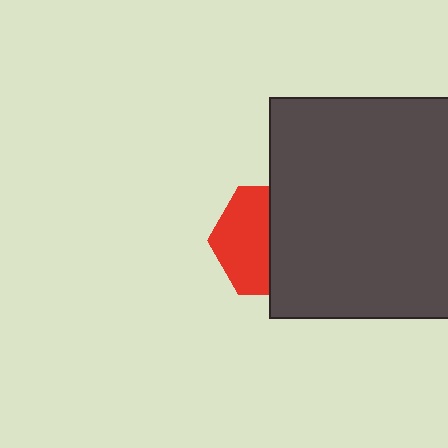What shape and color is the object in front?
The object in front is a dark gray rectangle.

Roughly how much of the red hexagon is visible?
About half of it is visible (roughly 49%).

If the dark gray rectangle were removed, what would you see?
You would see the complete red hexagon.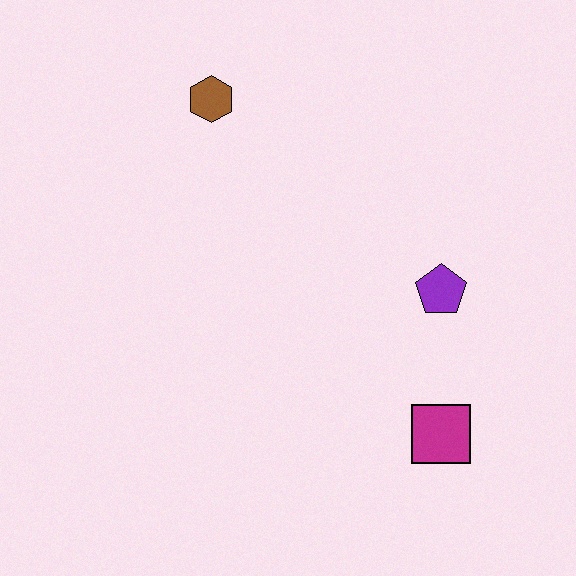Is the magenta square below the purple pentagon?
Yes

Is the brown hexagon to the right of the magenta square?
No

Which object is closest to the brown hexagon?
The purple pentagon is closest to the brown hexagon.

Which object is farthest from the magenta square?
The brown hexagon is farthest from the magenta square.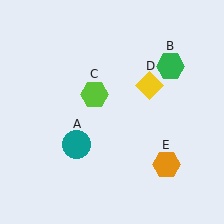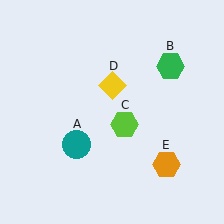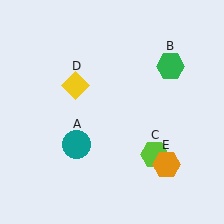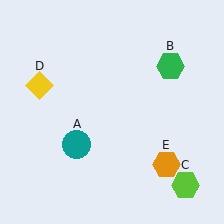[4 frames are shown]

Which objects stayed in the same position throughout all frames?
Teal circle (object A) and green hexagon (object B) and orange hexagon (object E) remained stationary.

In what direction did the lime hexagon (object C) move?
The lime hexagon (object C) moved down and to the right.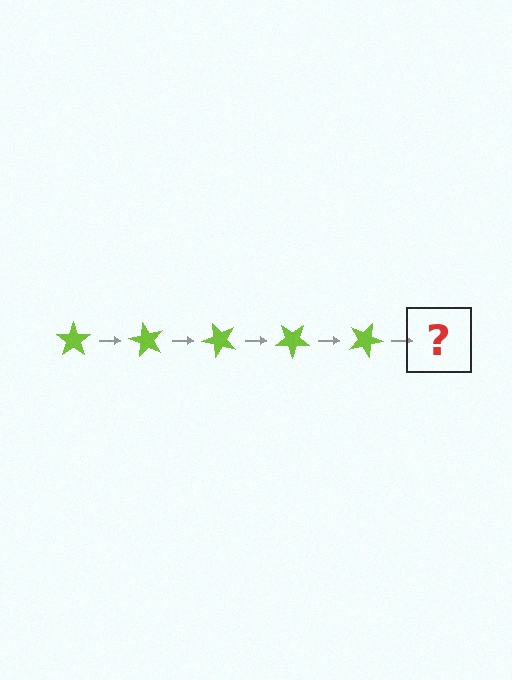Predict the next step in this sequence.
The next step is a lime star rotated 300 degrees.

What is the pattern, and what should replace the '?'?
The pattern is that the star rotates 60 degrees each step. The '?' should be a lime star rotated 300 degrees.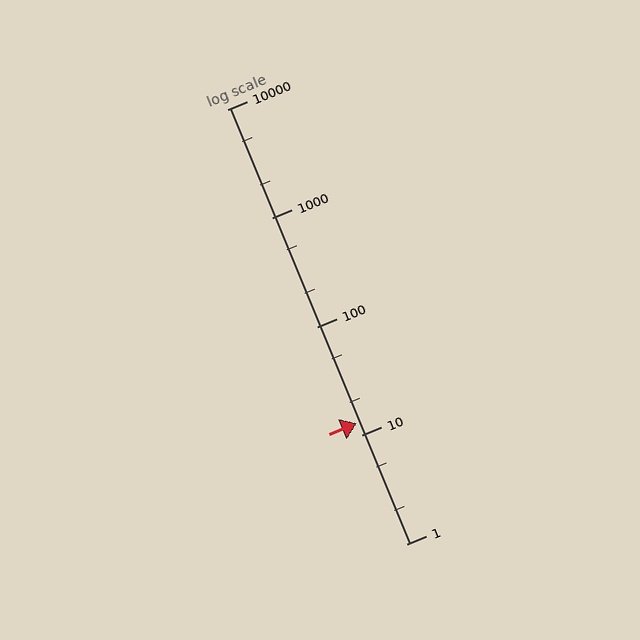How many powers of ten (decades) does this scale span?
The scale spans 4 decades, from 1 to 10000.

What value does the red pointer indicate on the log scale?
The pointer indicates approximately 13.